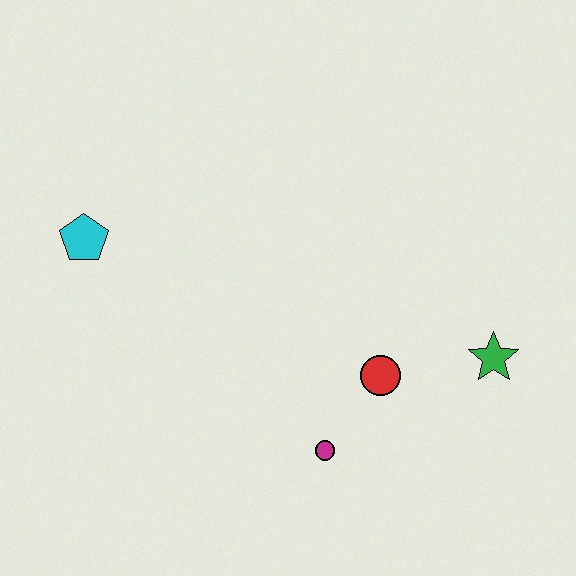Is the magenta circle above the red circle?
No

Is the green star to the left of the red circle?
No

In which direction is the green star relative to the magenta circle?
The green star is to the right of the magenta circle.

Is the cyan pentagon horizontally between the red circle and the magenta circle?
No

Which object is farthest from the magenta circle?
The cyan pentagon is farthest from the magenta circle.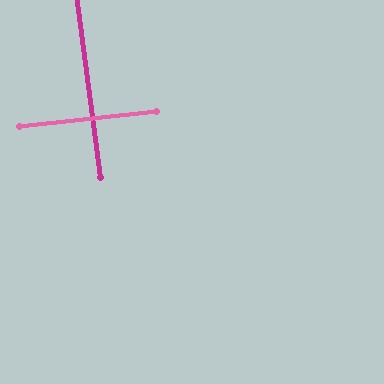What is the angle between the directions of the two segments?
Approximately 89 degrees.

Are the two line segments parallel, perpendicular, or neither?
Perpendicular — they meet at approximately 89°.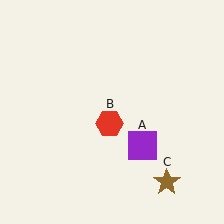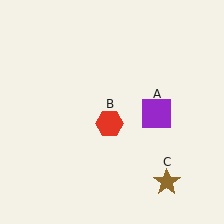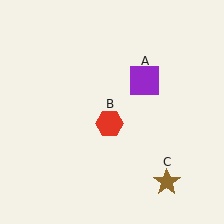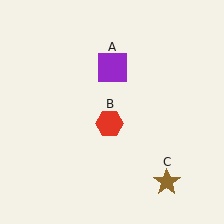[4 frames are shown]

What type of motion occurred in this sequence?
The purple square (object A) rotated counterclockwise around the center of the scene.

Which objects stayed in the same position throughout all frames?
Red hexagon (object B) and brown star (object C) remained stationary.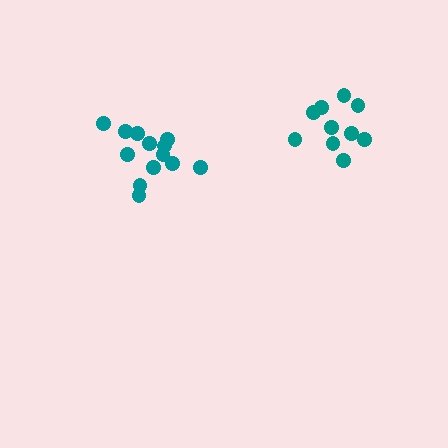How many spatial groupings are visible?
There are 2 spatial groupings.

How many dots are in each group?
Group 1: 10 dots, Group 2: 13 dots (23 total).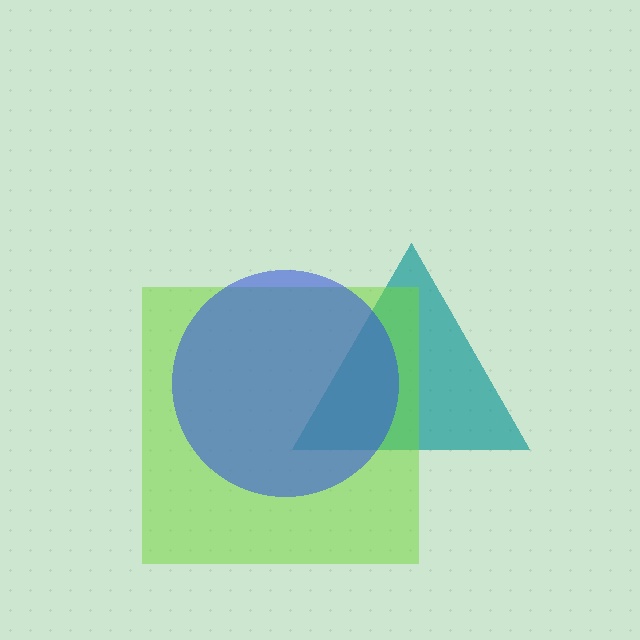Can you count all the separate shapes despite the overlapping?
Yes, there are 3 separate shapes.